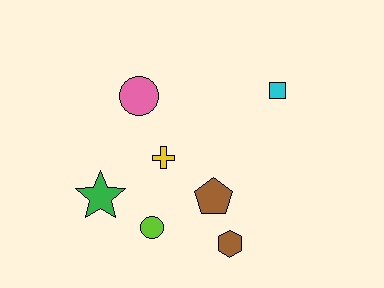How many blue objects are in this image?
There are no blue objects.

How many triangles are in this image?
There are no triangles.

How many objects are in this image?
There are 7 objects.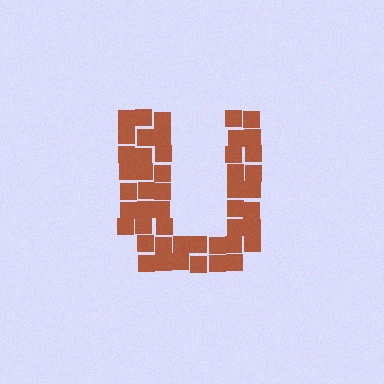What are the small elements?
The small elements are squares.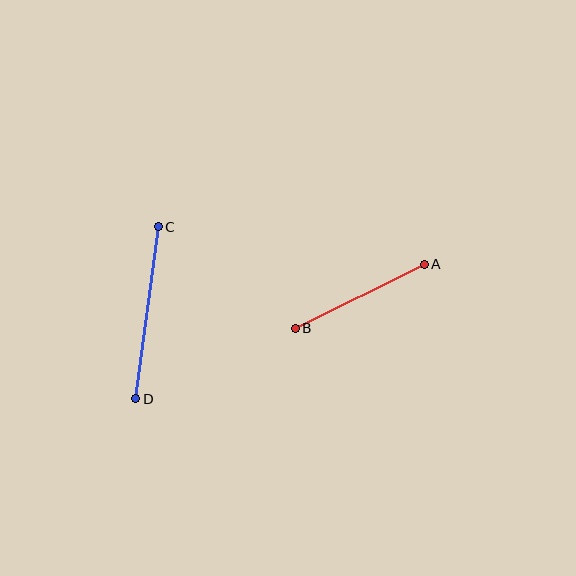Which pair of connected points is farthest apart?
Points C and D are farthest apart.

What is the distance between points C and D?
The distance is approximately 173 pixels.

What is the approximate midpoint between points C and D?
The midpoint is at approximately (147, 313) pixels.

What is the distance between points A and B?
The distance is approximately 144 pixels.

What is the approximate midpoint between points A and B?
The midpoint is at approximately (360, 296) pixels.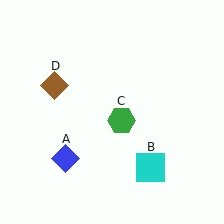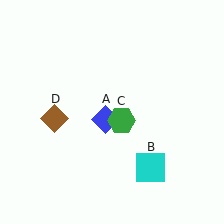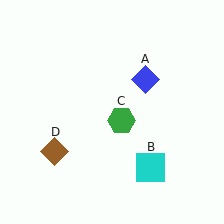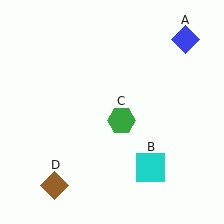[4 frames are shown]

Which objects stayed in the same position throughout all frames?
Cyan square (object B) and green hexagon (object C) remained stationary.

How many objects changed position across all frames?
2 objects changed position: blue diamond (object A), brown diamond (object D).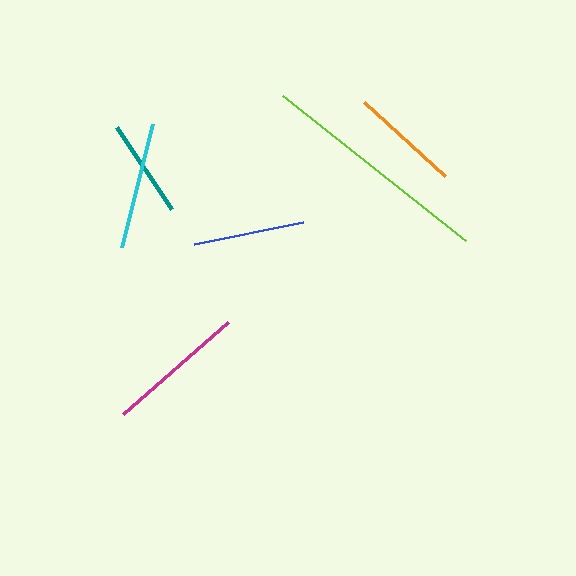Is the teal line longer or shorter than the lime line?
The lime line is longer than the teal line.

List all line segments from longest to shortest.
From longest to shortest: lime, magenta, cyan, blue, orange, teal.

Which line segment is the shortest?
The teal line is the shortest at approximately 99 pixels.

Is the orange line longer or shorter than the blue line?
The blue line is longer than the orange line.